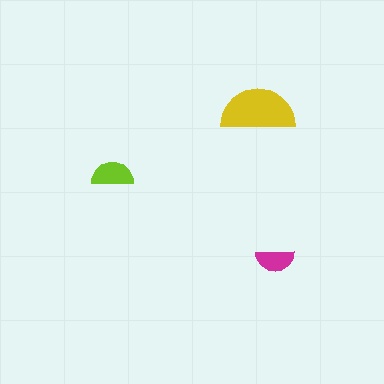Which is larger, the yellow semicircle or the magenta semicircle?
The yellow one.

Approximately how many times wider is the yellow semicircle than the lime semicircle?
About 2 times wider.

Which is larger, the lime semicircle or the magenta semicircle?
The lime one.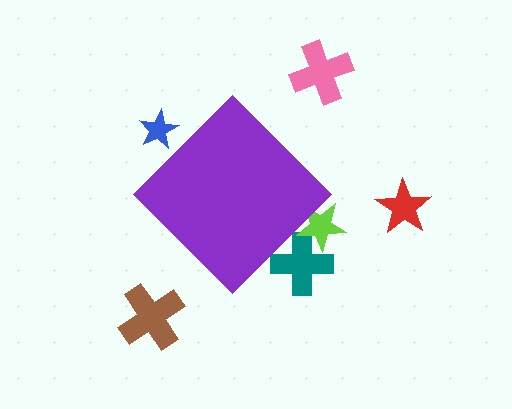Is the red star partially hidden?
No, the red star is fully visible.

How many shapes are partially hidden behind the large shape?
3 shapes are partially hidden.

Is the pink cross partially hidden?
No, the pink cross is fully visible.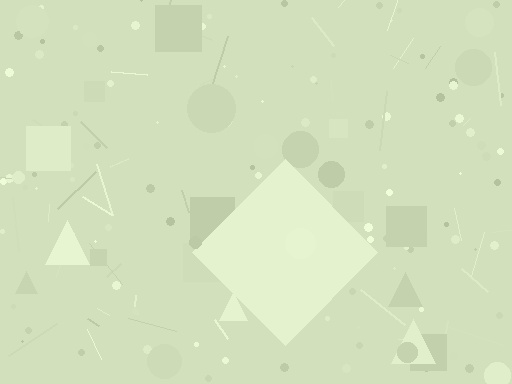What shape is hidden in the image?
A diamond is hidden in the image.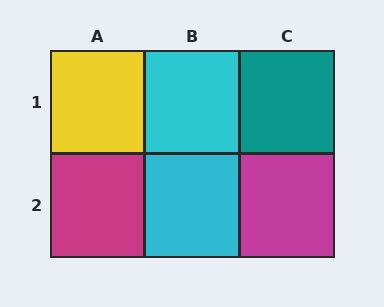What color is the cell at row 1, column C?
Teal.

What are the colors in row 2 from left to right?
Magenta, cyan, magenta.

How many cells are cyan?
2 cells are cyan.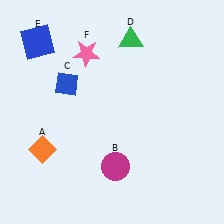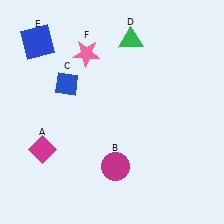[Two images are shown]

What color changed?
The diamond (A) changed from orange in Image 1 to magenta in Image 2.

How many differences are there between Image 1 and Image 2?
There is 1 difference between the two images.